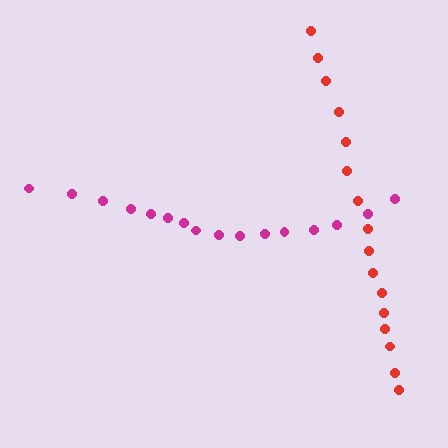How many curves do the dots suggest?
There are 2 distinct paths.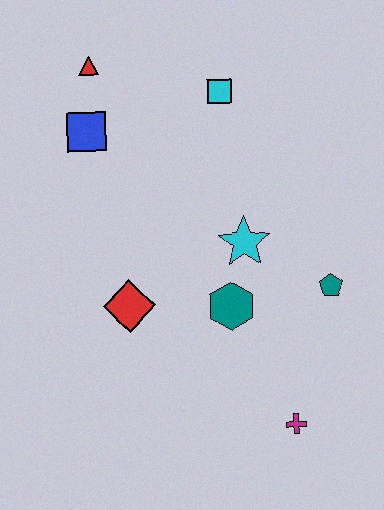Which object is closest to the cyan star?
The teal hexagon is closest to the cyan star.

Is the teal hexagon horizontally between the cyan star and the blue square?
Yes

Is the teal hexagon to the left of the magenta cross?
Yes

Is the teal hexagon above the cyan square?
No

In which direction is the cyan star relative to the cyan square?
The cyan star is below the cyan square.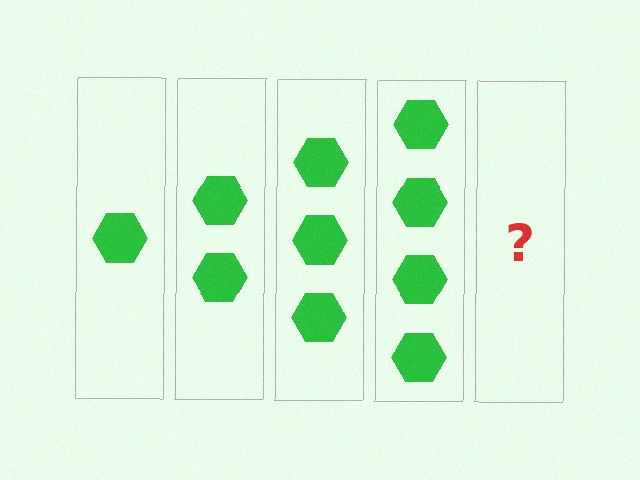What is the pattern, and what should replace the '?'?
The pattern is that each step adds one more hexagon. The '?' should be 5 hexagons.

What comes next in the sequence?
The next element should be 5 hexagons.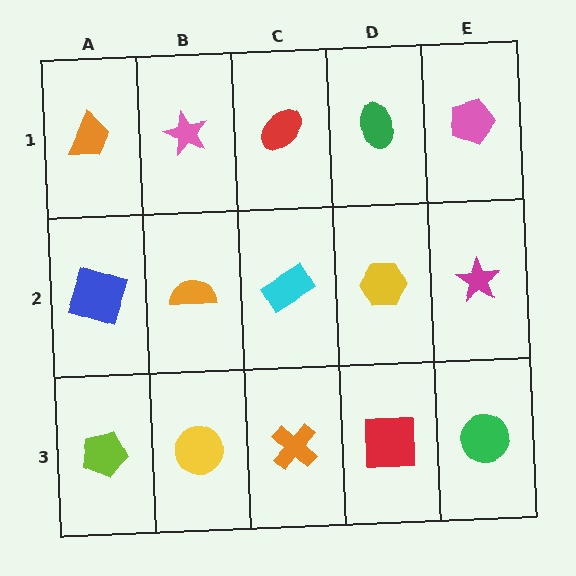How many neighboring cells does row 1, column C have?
3.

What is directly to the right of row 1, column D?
A pink pentagon.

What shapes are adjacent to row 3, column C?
A cyan rectangle (row 2, column C), a yellow circle (row 3, column B), a red square (row 3, column D).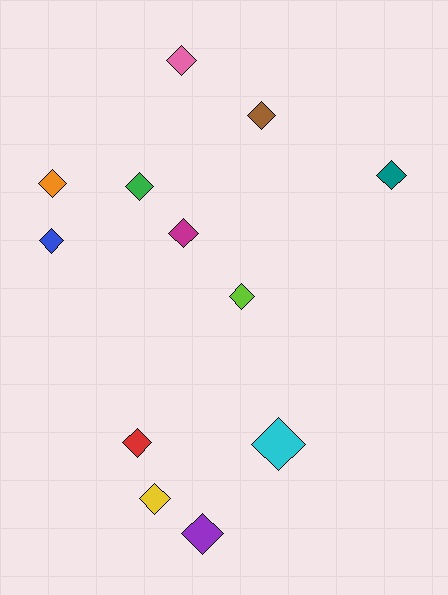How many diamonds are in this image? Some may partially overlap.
There are 12 diamonds.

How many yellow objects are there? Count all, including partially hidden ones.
There is 1 yellow object.